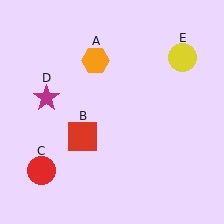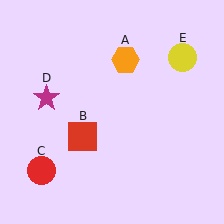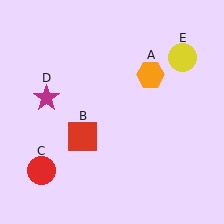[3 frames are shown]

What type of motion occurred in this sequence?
The orange hexagon (object A) rotated clockwise around the center of the scene.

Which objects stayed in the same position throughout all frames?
Red square (object B) and red circle (object C) and magenta star (object D) and yellow circle (object E) remained stationary.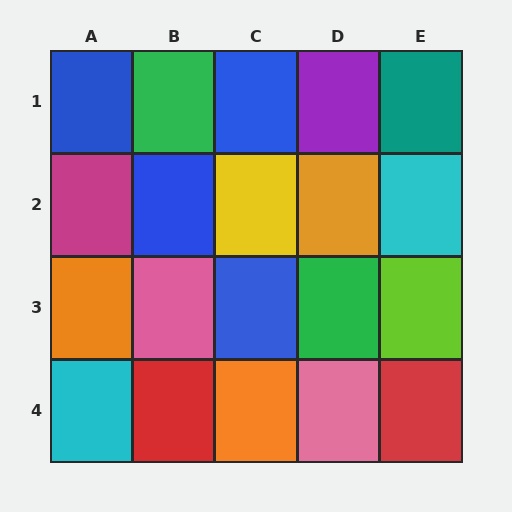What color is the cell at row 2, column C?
Yellow.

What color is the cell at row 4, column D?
Pink.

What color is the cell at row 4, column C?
Orange.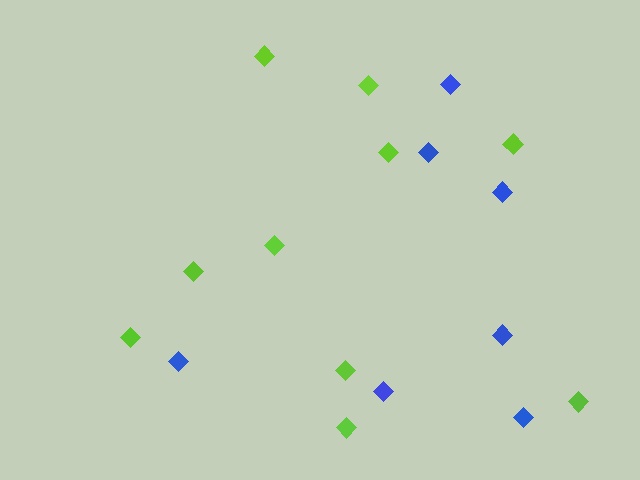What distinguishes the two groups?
There are 2 groups: one group of lime diamonds (10) and one group of blue diamonds (7).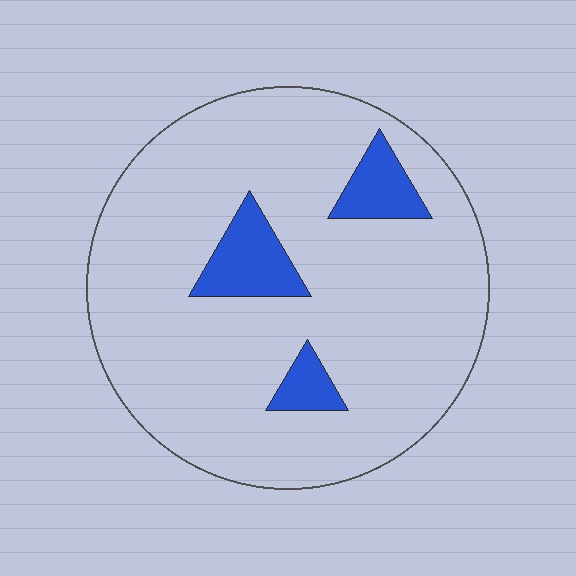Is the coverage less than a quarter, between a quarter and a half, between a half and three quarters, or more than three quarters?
Less than a quarter.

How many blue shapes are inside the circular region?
3.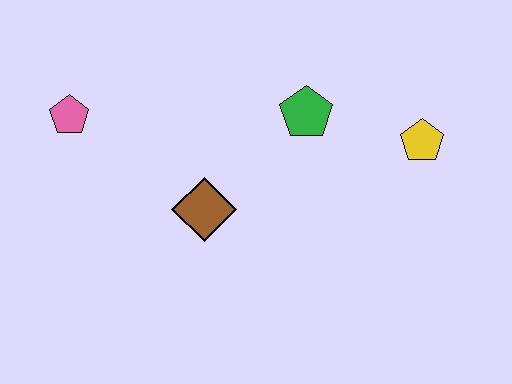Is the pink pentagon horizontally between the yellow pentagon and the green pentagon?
No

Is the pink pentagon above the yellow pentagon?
Yes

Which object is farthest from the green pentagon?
The pink pentagon is farthest from the green pentagon.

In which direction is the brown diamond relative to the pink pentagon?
The brown diamond is to the right of the pink pentagon.